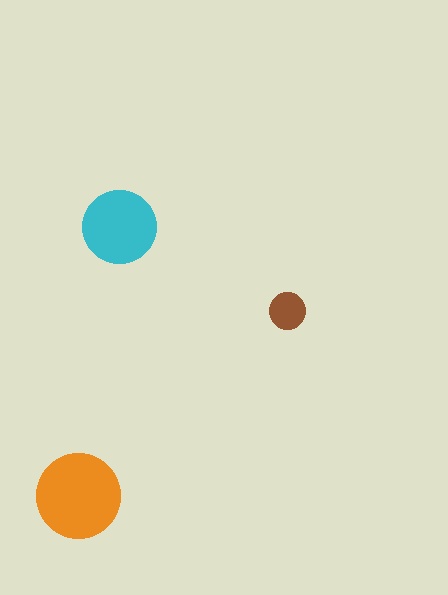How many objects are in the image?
There are 3 objects in the image.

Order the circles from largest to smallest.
the orange one, the cyan one, the brown one.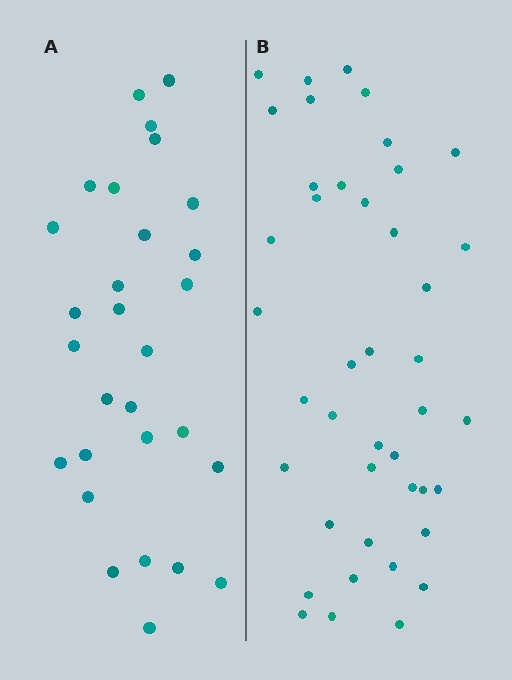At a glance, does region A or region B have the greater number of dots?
Region B (the right region) has more dots.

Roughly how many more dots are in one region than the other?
Region B has approximately 15 more dots than region A.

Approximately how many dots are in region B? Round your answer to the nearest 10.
About 40 dots. (The exact count is 42, which rounds to 40.)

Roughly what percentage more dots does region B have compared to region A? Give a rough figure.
About 45% more.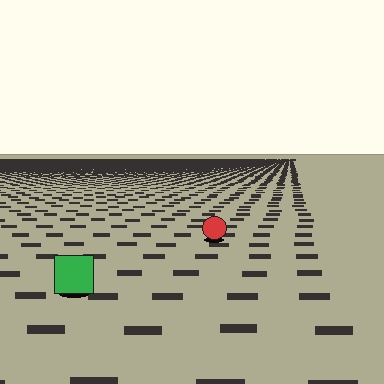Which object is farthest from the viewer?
The red circle is farthest from the viewer. It appears smaller and the ground texture around it is denser.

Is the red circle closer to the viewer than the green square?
No. The green square is closer — you can tell from the texture gradient: the ground texture is coarser near it.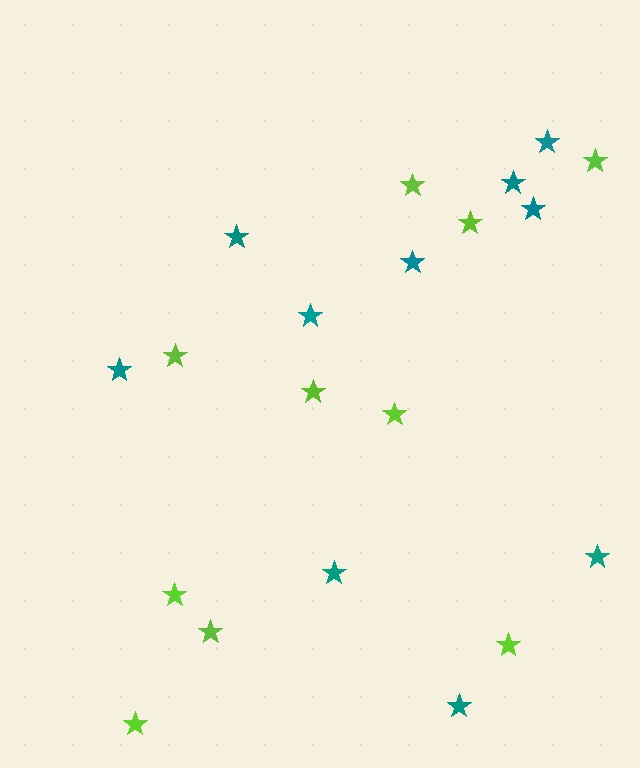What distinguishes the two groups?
There are 2 groups: one group of teal stars (10) and one group of lime stars (10).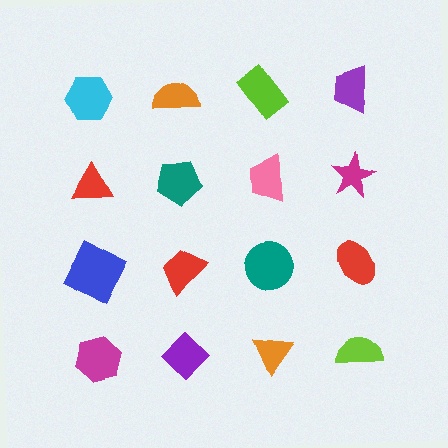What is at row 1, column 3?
A lime rectangle.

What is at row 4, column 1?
A magenta hexagon.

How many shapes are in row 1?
4 shapes.